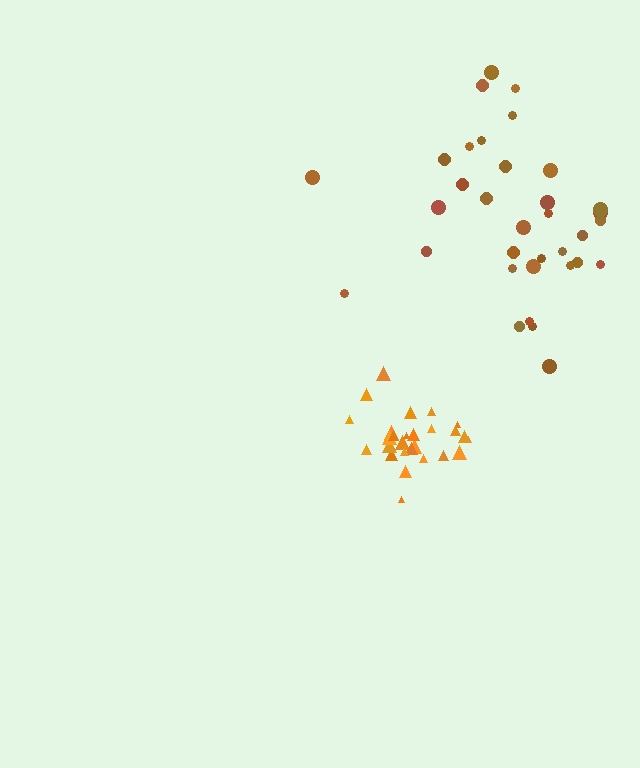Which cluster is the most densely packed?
Orange.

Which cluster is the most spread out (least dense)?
Brown.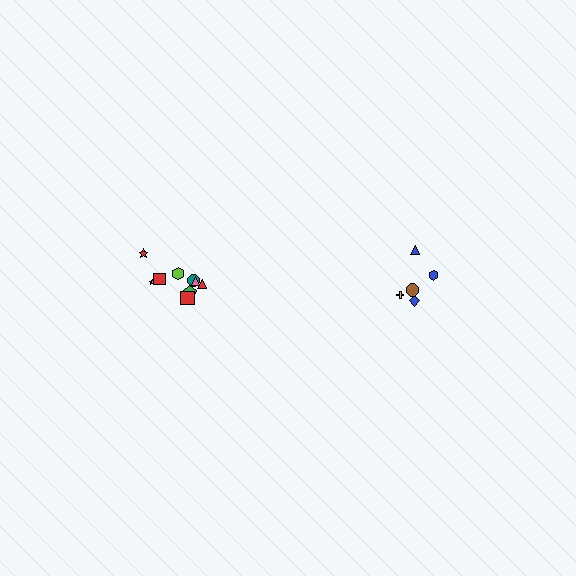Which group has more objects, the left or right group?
The left group.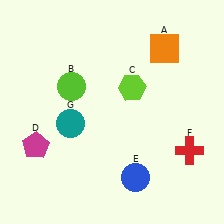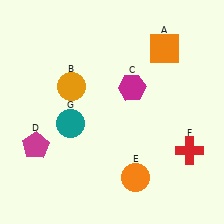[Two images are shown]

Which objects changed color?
B changed from lime to orange. C changed from lime to magenta. E changed from blue to orange.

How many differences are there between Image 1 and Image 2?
There are 3 differences between the two images.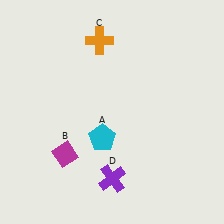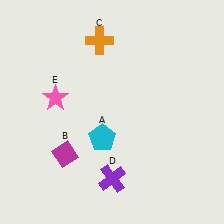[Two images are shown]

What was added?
A pink star (E) was added in Image 2.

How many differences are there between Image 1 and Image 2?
There is 1 difference between the two images.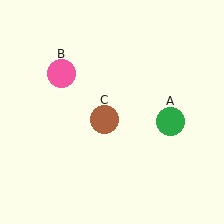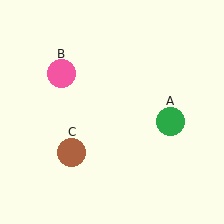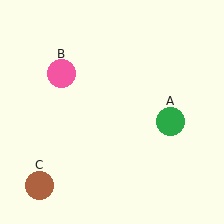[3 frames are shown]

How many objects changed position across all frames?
1 object changed position: brown circle (object C).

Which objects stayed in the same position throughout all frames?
Green circle (object A) and pink circle (object B) remained stationary.